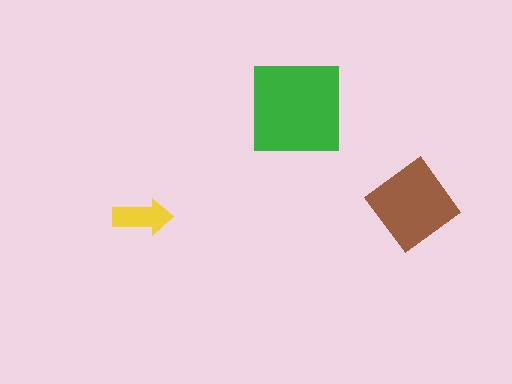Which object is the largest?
The green square.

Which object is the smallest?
The yellow arrow.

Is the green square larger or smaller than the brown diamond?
Larger.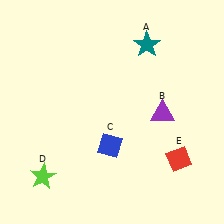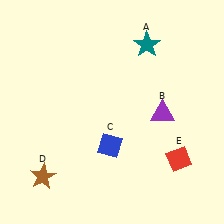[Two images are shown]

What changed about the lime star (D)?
In Image 1, D is lime. In Image 2, it changed to brown.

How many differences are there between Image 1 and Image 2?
There is 1 difference between the two images.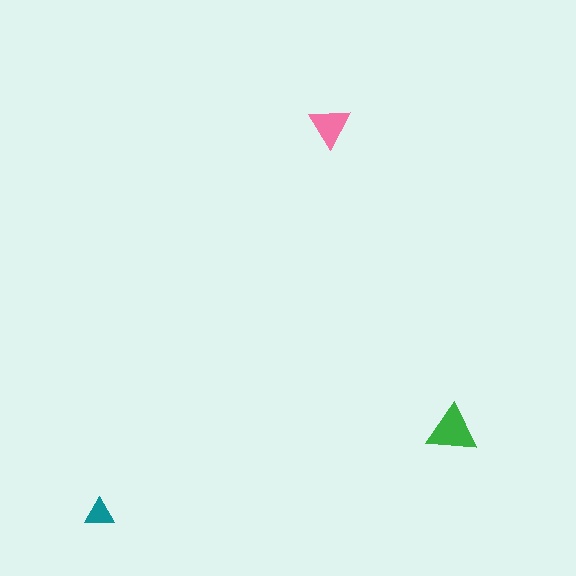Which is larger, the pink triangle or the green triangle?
The green one.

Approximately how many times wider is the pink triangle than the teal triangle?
About 1.5 times wider.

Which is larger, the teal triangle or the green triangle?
The green one.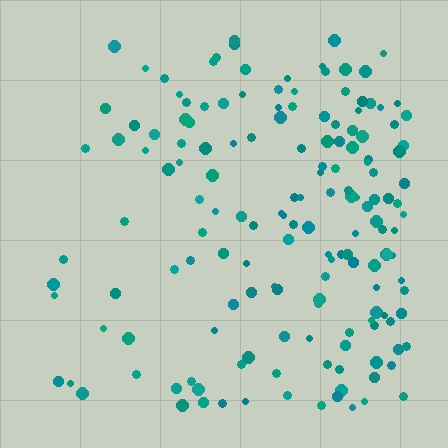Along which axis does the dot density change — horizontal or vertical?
Horizontal.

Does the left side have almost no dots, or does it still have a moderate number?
Still a moderate number, just noticeably fewer than the right.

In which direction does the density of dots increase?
From left to right, with the right side densest.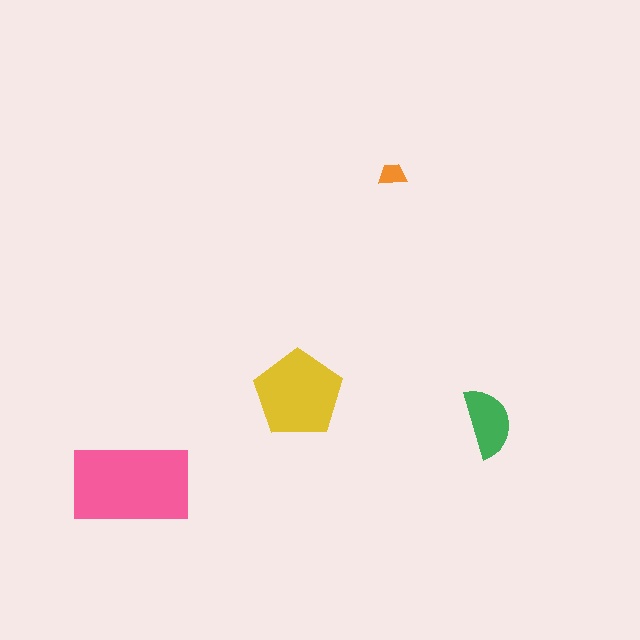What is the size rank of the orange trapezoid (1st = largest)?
4th.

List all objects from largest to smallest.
The pink rectangle, the yellow pentagon, the green semicircle, the orange trapezoid.